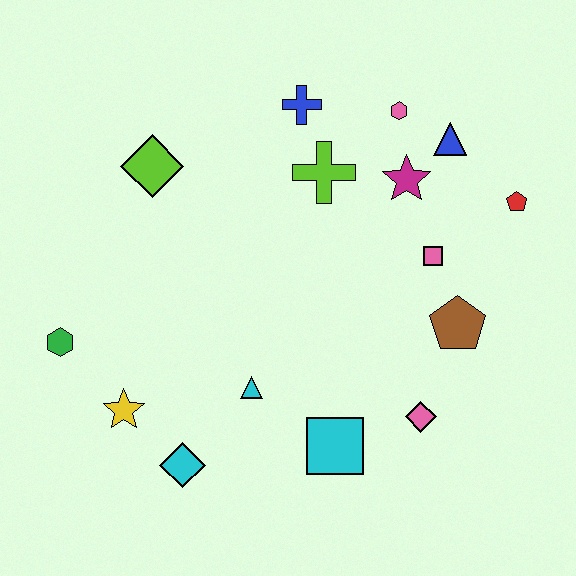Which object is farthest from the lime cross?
The cyan diamond is farthest from the lime cross.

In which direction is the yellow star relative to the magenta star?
The yellow star is to the left of the magenta star.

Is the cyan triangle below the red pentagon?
Yes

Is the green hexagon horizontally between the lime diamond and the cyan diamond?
No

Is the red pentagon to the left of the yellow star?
No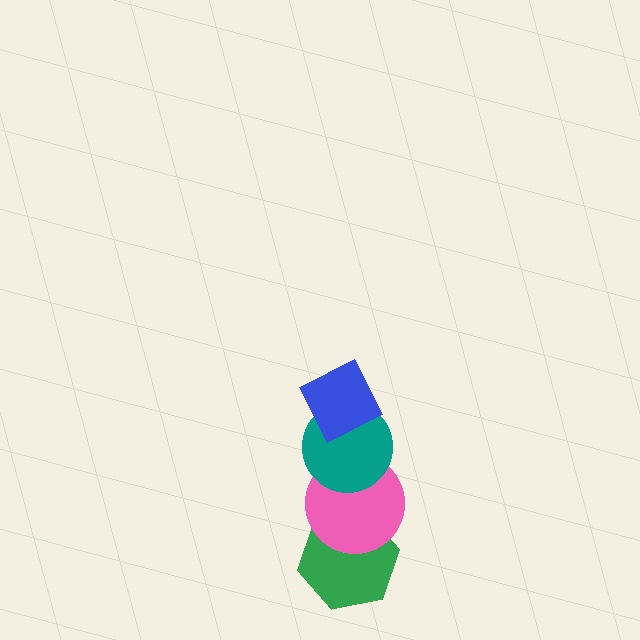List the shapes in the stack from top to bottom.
From top to bottom: the blue diamond, the teal circle, the pink circle, the green hexagon.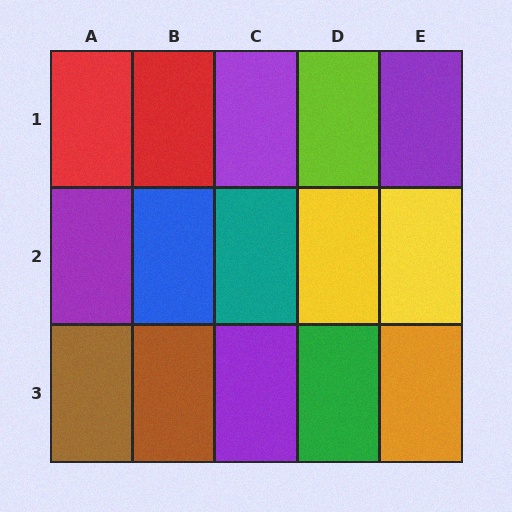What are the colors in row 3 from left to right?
Brown, brown, purple, green, orange.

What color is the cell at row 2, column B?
Blue.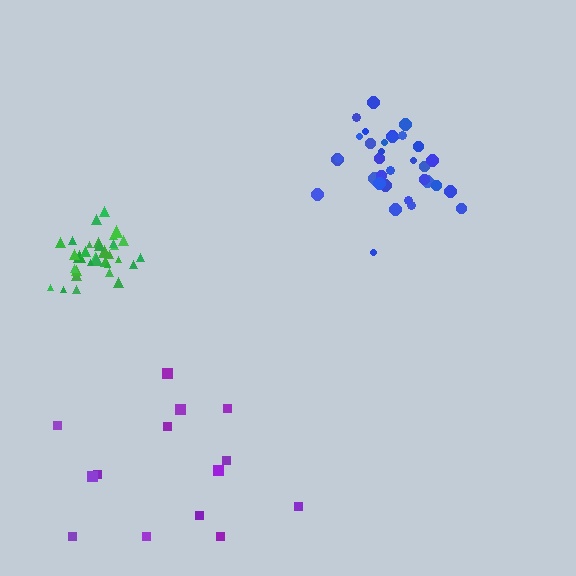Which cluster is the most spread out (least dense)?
Purple.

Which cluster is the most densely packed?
Green.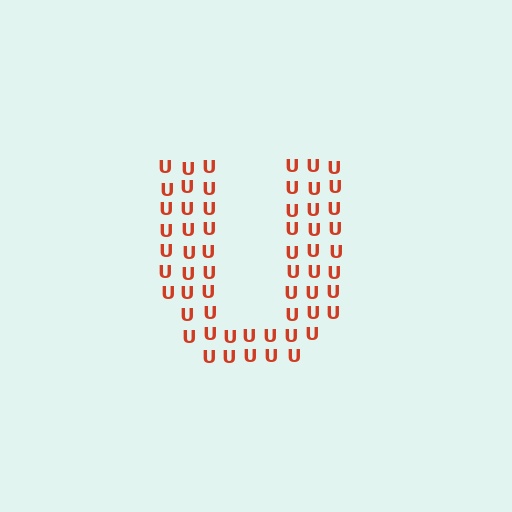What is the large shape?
The large shape is the letter U.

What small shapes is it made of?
It is made of small letter U's.